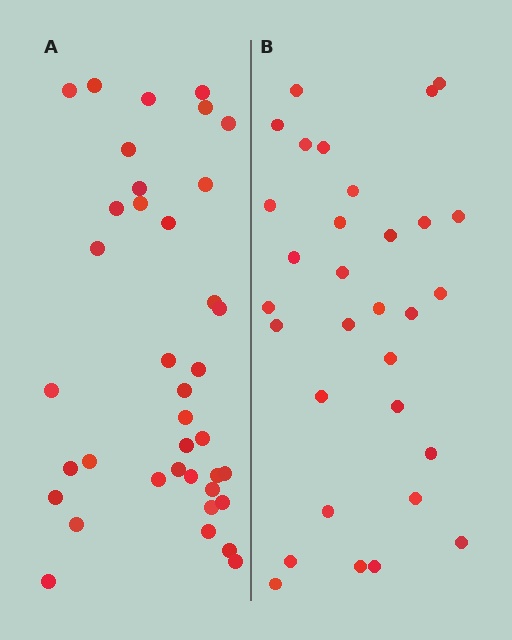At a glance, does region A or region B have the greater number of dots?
Region A (the left region) has more dots.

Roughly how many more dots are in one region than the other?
Region A has roughly 8 or so more dots than region B.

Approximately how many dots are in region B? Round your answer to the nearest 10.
About 30 dots. (The exact count is 31, which rounds to 30.)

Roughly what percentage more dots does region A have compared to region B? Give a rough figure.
About 25% more.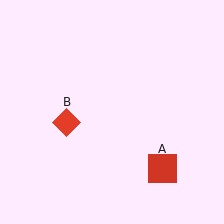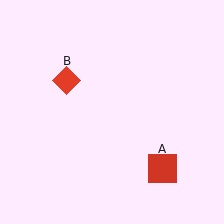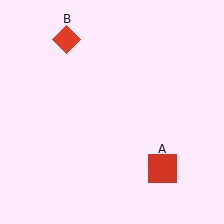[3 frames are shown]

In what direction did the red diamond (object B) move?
The red diamond (object B) moved up.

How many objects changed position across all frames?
1 object changed position: red diamond (object B).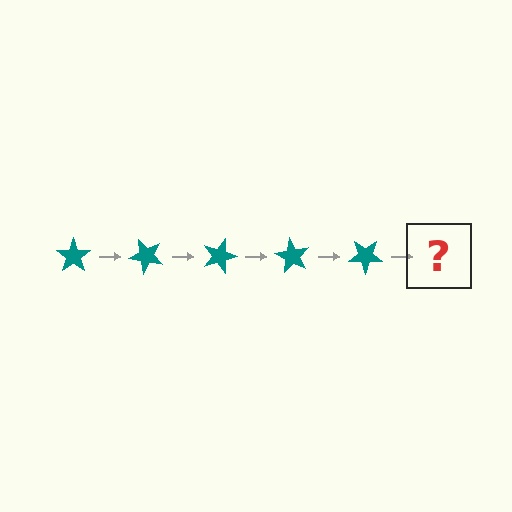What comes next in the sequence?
The next element should be a teal star rotated 225 degrees.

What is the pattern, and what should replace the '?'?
The pattern is that the star rotates 45 degrees each step. The '?' should be a teal star rotated 225 degrees.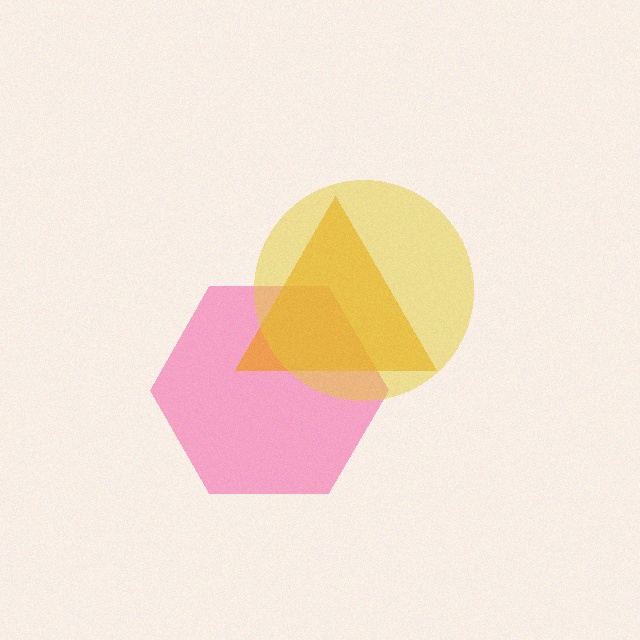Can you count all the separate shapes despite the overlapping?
Yes, there are 3 separate shapes.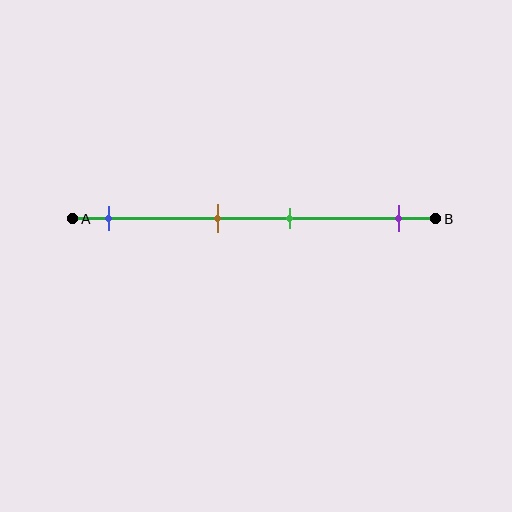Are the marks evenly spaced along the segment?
No, the marks are not evenly spaced.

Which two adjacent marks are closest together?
The brown and green marks are the closest adjacent pair.